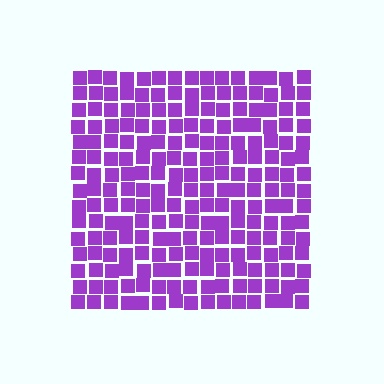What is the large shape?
The large shape is a square.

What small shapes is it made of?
It is made of small squares.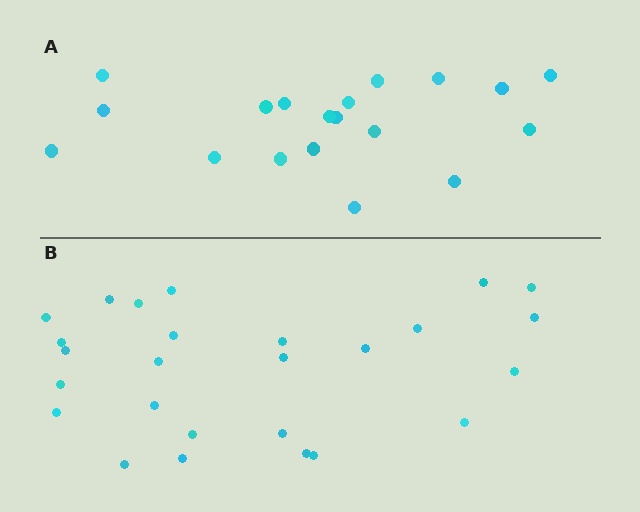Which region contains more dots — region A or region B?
Region B (the bottom region) has more dots.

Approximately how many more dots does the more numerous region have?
Region B has roughly 8 or so more dots than region A.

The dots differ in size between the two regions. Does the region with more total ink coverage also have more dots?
No. Region A has more total ink coverage because its dots are larger, but region B actually contains more individual dots. Total area can be misleading — the number of items is what matters here.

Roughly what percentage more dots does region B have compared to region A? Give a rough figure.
About 35% more.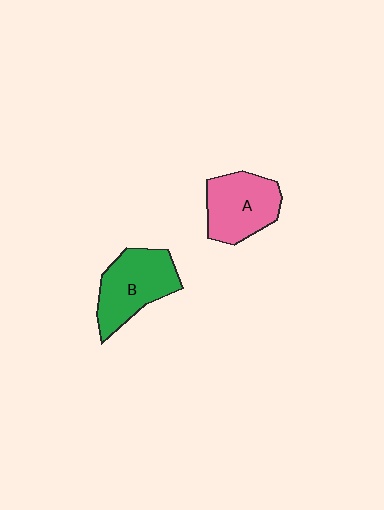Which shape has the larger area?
Shape B (green).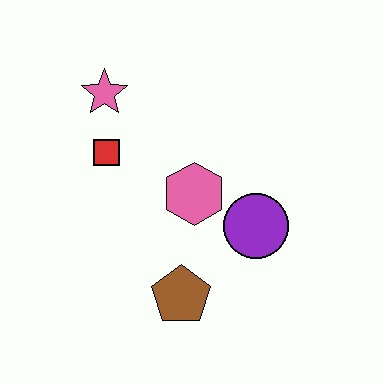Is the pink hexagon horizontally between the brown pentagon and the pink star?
No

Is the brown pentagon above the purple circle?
No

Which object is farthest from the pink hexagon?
The pink star is farthest from the pink hexagon.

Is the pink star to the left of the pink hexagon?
Yes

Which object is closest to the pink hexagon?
The purple circle is closest to the pink hexagon.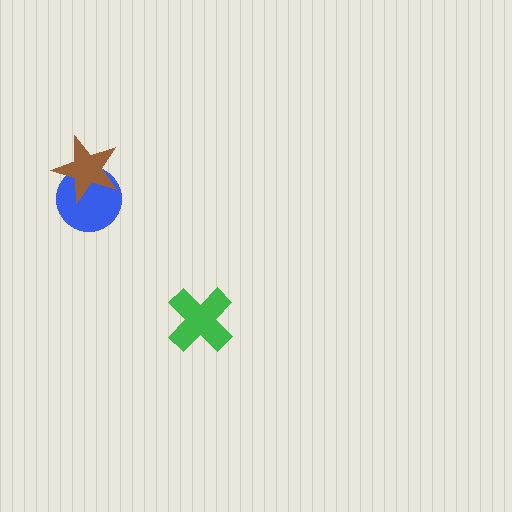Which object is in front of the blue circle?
The brown star is in front of the blue circle.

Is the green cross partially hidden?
No, no other shape covers it.